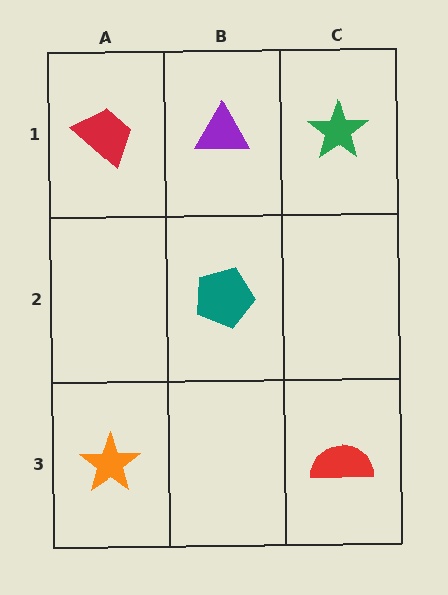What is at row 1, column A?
A red trapezoid.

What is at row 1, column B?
A purple triangle.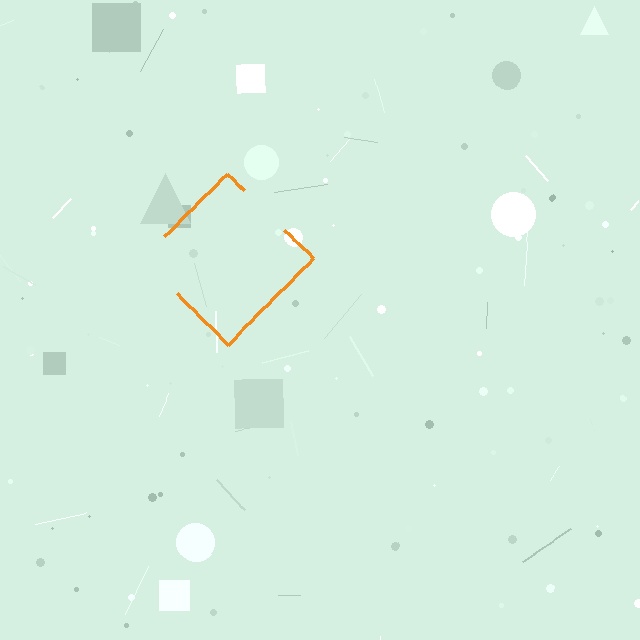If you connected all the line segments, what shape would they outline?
They would outline a diamond.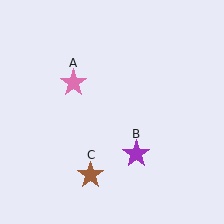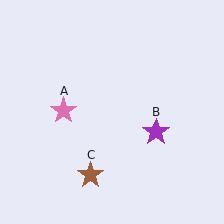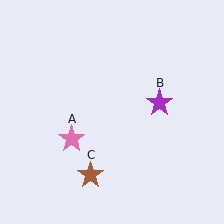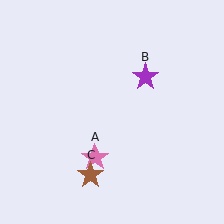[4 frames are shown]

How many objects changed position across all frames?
2 objects changed position: pink star (object A), purple star (object B).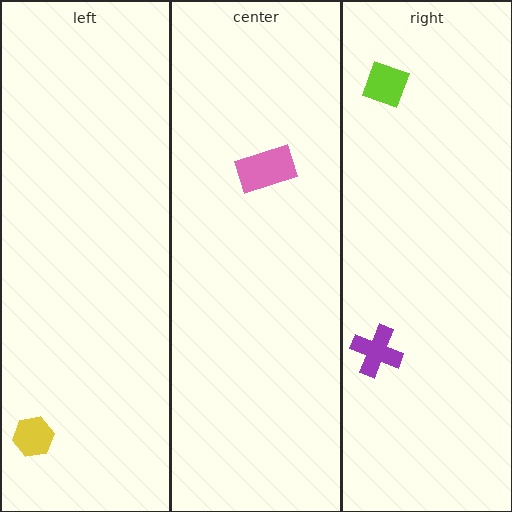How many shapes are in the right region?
2.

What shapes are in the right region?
The lime diamond, the purple cross.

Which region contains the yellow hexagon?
The left region.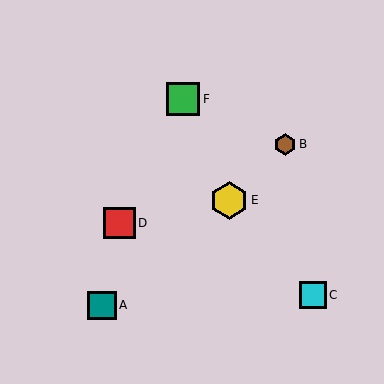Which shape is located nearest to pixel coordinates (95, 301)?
The teal square (labeled A) at (102, 305) is nearest to that location.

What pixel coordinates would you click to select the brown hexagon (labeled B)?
Click at (285, 144) to select the brown hexagon B.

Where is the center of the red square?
The center of the red square is at (119, 223).